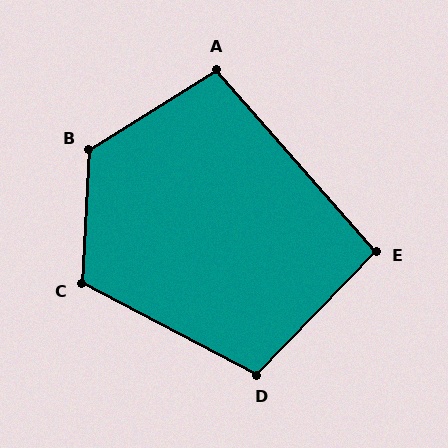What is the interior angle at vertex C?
Approximately 115 degrees (obtuse).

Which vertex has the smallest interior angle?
E, at approximately 95 degrees.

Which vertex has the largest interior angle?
B, at approximately 125 degrees.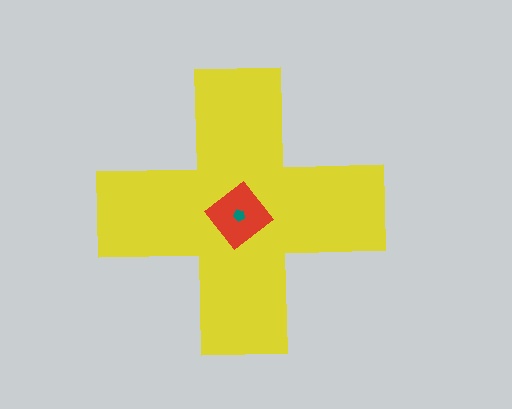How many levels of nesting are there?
3.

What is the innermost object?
The teal pentagon.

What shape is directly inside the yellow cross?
The red diamond.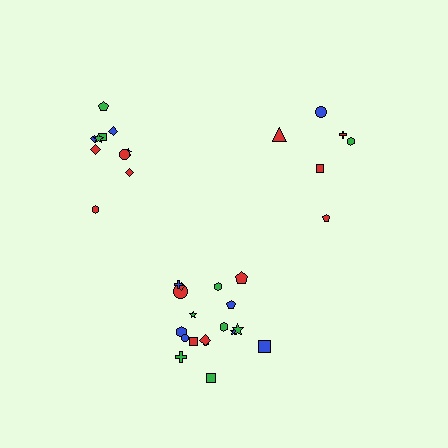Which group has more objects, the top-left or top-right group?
The top-left group.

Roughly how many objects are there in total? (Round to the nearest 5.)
Roughly 35 objects in total.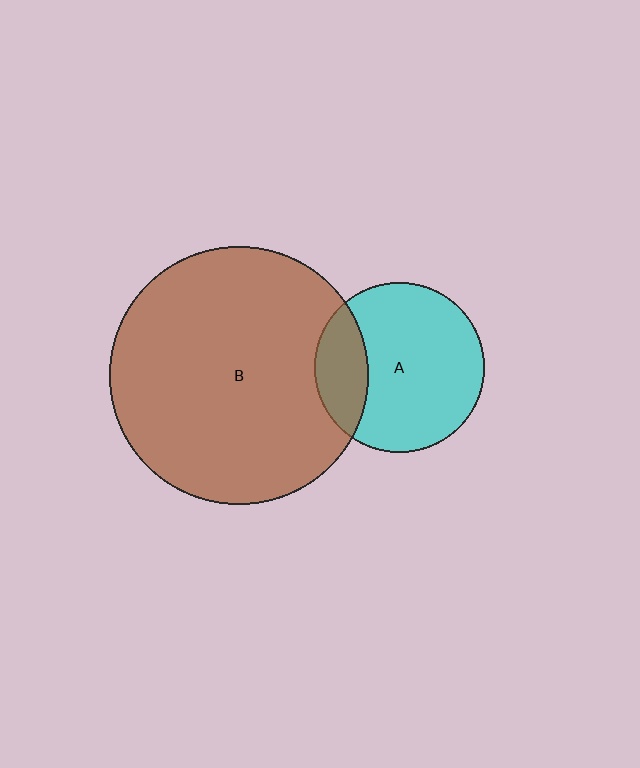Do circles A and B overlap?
Yes.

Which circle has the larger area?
Circle B (brown).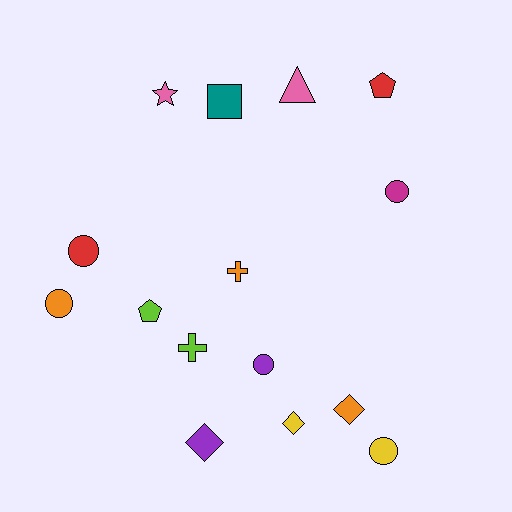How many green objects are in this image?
There are no green objects.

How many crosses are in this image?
There are 2 crosses.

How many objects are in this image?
There are 15 objects.